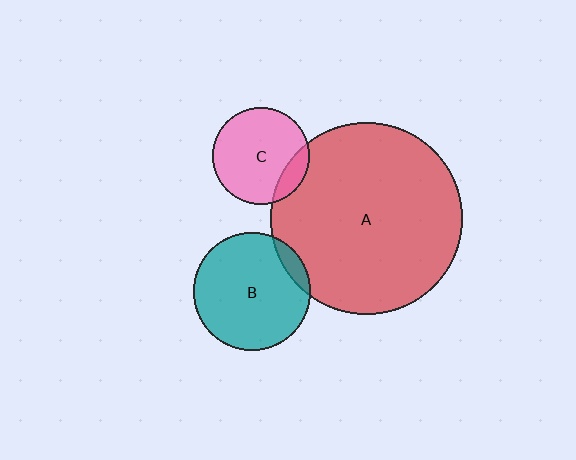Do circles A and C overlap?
Yes.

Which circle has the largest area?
Circle A (red).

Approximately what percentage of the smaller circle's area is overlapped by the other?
Approximately 15%.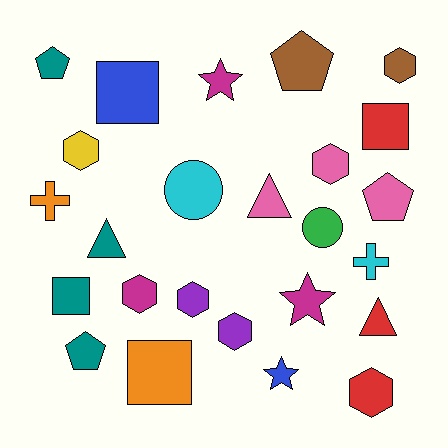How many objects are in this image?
There are 25 objects.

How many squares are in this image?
There are 4 squares.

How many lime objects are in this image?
There are no lime objects.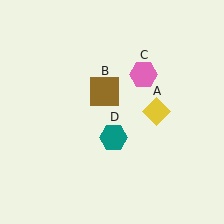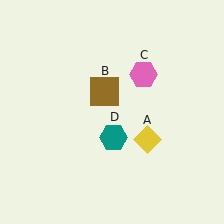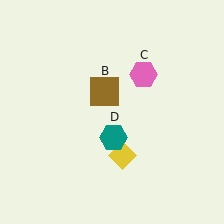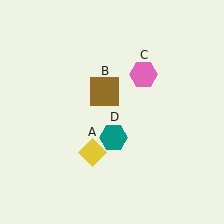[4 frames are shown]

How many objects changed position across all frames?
1 object changed position: yellow diamond (object A).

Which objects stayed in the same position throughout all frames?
Brown square (object B) and pink hexagon (object C) and teal hexagon (object D) remained stationary.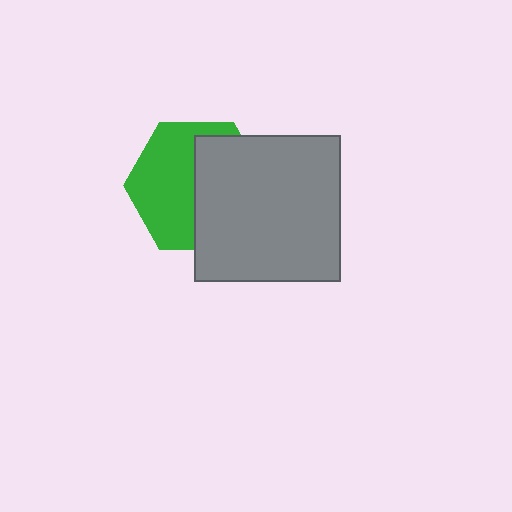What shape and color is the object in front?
The object in front is a gray square.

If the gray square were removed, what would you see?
You would see the complete green hexagon.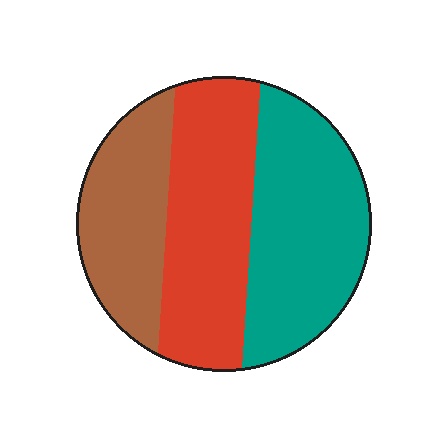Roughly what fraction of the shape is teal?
Teal takes up about three eighths (3/8) of the shape.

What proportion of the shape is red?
Red takes up about three eighths (3/8) of the shape.